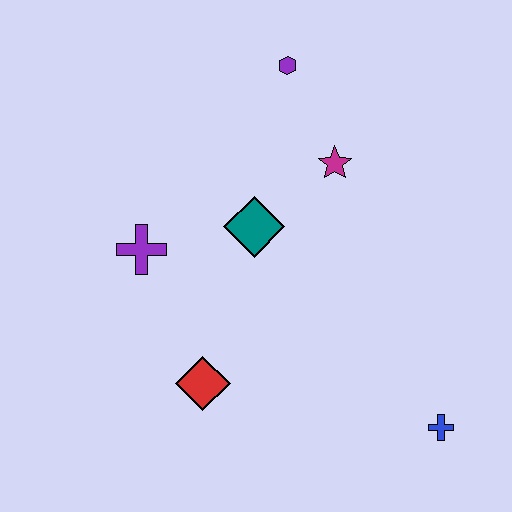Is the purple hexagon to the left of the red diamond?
No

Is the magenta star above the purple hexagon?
No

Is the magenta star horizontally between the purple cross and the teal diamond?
No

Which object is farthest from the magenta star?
The blue cross is farthest from the magenta star.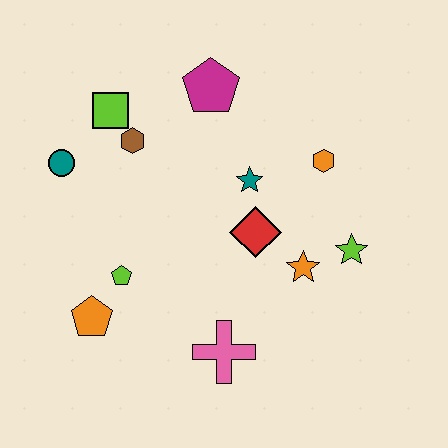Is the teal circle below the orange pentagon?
No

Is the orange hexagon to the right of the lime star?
No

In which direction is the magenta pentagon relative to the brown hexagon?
The magenta pentagon is to the right of the brown hexagon.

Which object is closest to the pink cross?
The orange star is closest to the pink cross.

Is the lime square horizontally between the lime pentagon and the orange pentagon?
Yes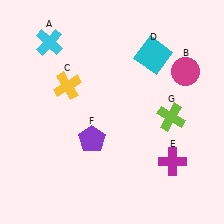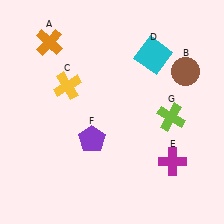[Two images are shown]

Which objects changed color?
A changed from cyan to orange. B changed from magenta to brown.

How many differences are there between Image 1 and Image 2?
There are 2 differences between the two images.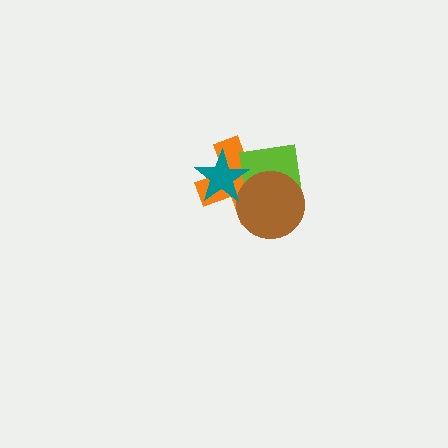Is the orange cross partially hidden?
Yes, it is partially covered by another shape.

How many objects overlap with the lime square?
3 objects overlap with the lime square.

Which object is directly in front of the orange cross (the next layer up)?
The lime square is directly in front of the orange cross.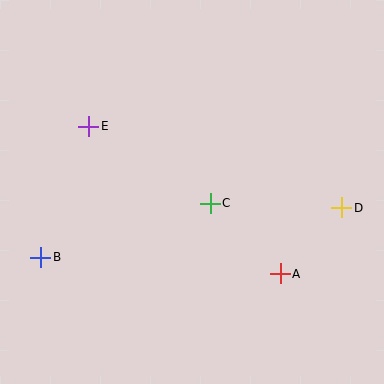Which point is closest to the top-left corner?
Point E is closest to the top-left corner.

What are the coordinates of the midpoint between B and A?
The midpoint between B and A is at (160, 265).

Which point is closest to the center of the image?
Point C at (210, 203) is closest to the center.